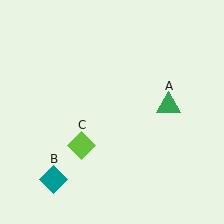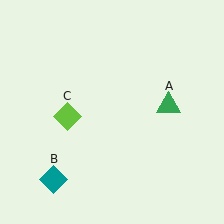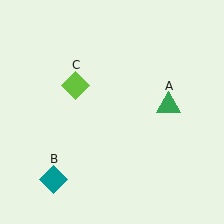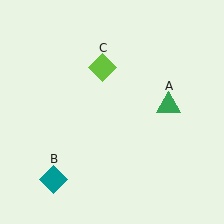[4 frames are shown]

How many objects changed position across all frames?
1 object changed position: lime diamond (object C).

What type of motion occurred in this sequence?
The lime diamond (object C) rotated clockwise around the center of the scene.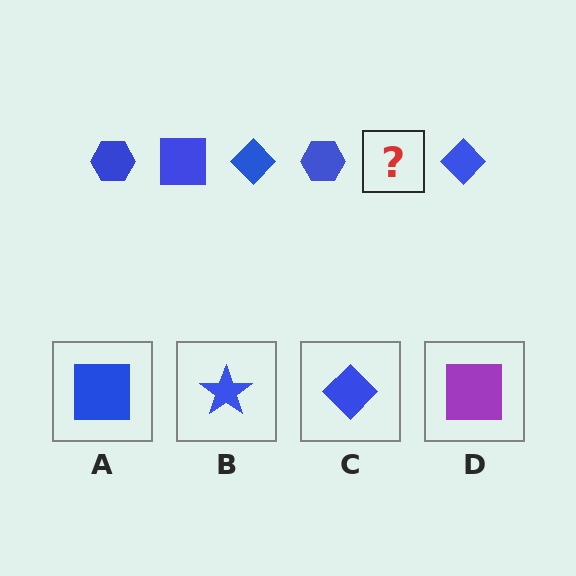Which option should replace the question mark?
Option A.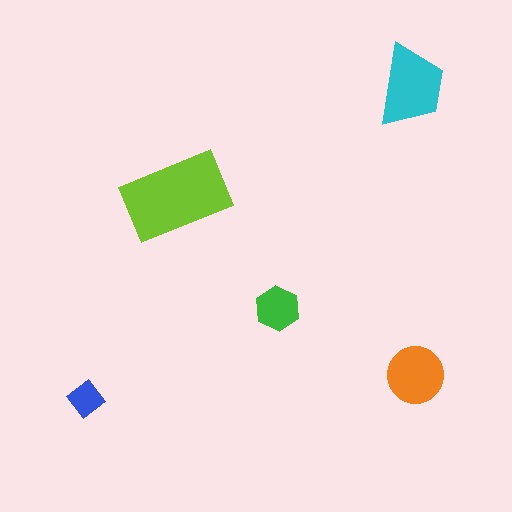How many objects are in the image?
There are 5 objects in the image.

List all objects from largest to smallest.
The lime rectangle, the cyan trapezoid, the orange circle, the green hexagon, the blue diamond.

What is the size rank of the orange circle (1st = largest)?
3rd.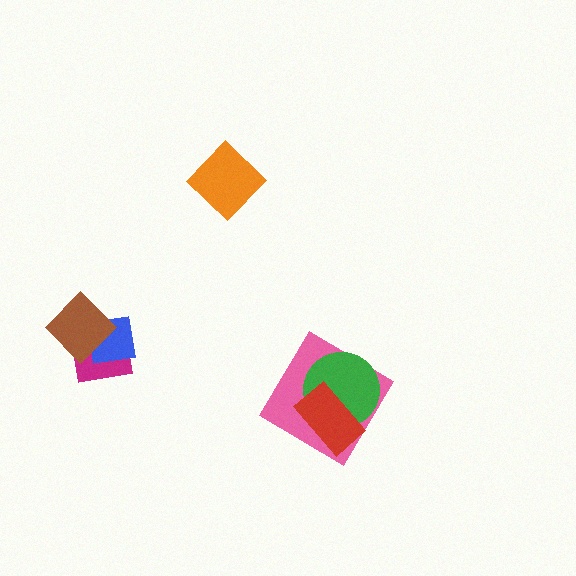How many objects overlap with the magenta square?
2 objects overlap with the magenta square.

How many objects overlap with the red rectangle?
2 objects overlap with the red rectangle.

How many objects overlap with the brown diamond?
2 objects overlap with the brown diamond.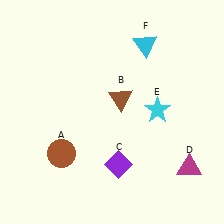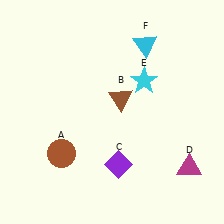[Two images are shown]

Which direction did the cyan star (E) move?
The cyan star (E) moved up.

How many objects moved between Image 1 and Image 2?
1 object moved between the two images.